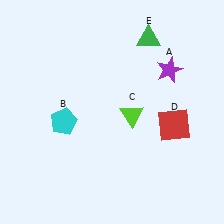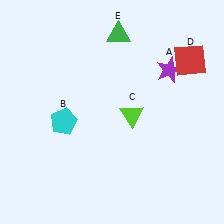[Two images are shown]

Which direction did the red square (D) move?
The red square (D) moved up.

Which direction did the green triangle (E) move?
The green triangle (E) moved left.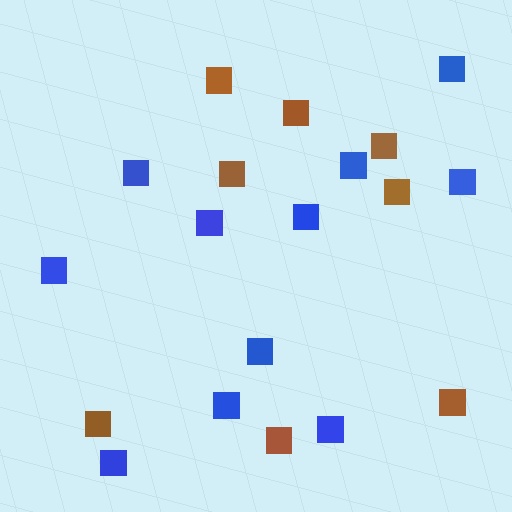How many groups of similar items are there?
There are 2 groups: one group of blue squares (11) and one group of brown squares (8).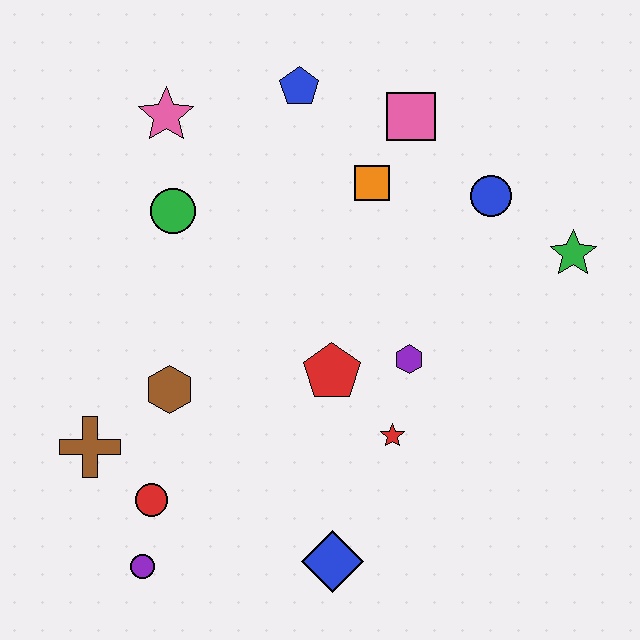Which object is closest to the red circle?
The purple circle is closest to the red circle.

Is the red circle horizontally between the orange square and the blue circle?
No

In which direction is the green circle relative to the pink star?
The green circle is below the pink star.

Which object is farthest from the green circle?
The green star is farthest from the green circle.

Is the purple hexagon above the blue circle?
No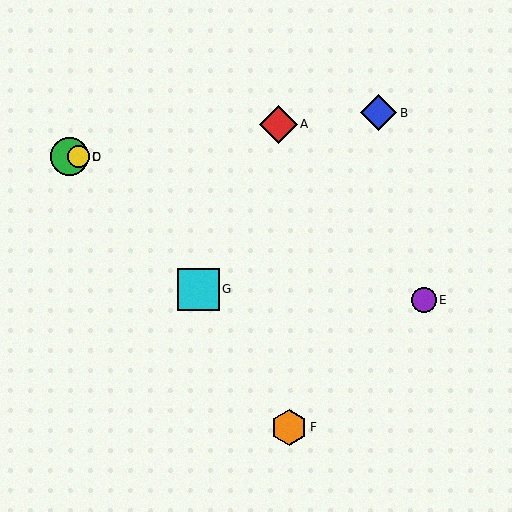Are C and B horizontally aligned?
No, C is at y≈157 and B is at y≈113.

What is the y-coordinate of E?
Object E is at y≈300.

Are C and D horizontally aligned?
Yes, both are at y≈157.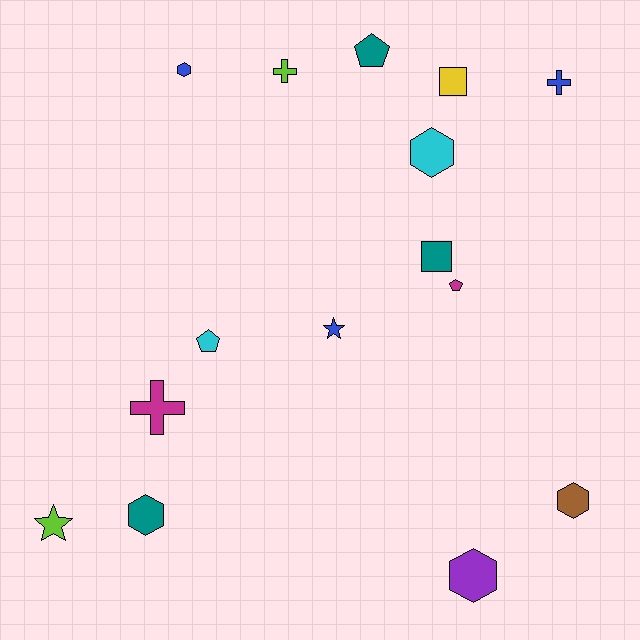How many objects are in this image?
There are 15 objects.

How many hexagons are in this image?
There are 5 hexagons.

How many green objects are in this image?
There are no green objects.